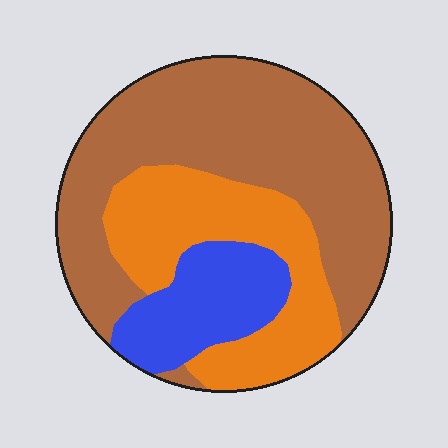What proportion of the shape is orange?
Orange takes up about one third (1/3) of the shape.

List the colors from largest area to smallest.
From largest to smallest: brown, orange, blue.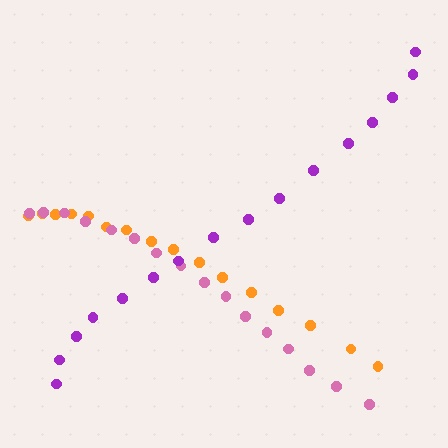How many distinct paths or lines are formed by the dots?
There are 3 distinct paths.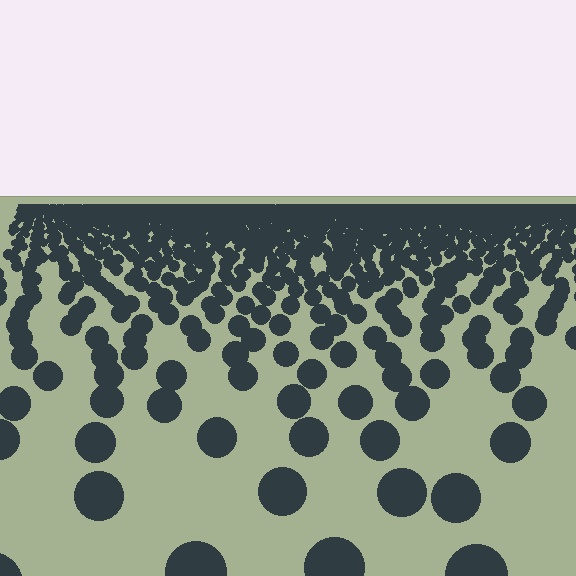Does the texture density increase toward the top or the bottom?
Density increases toward the top.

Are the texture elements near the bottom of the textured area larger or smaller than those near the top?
Larger. Near the bottom, elements are closer to the viewer and appear at a bigger on-screen size.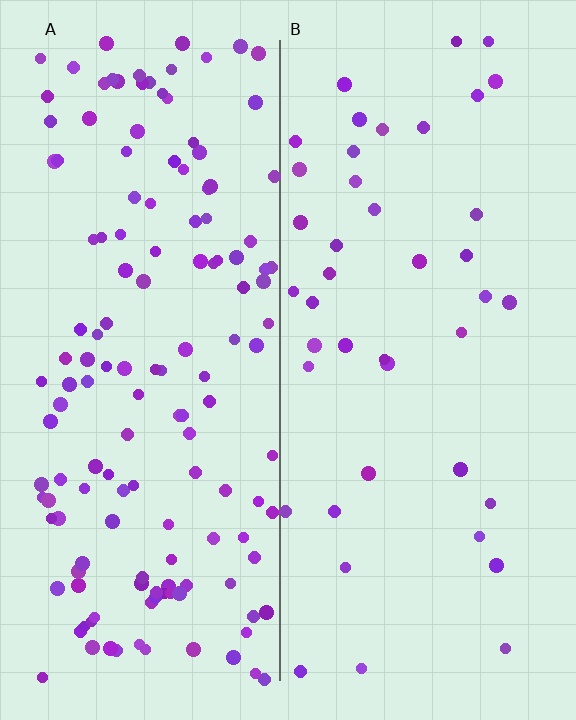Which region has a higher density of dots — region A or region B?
A (the left).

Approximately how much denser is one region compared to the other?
Approximately 3.5× — region A over region B.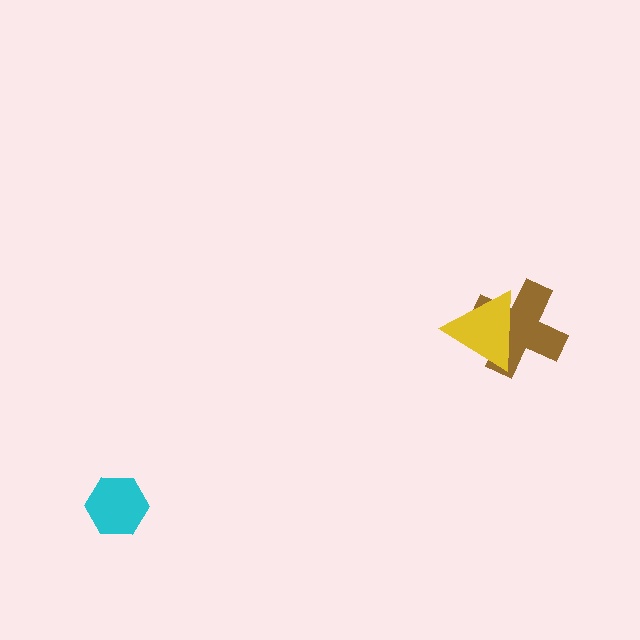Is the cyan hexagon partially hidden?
No, no other shape covers it.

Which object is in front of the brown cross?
The yellow triangle is in front of the brown cross.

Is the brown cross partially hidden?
Yes, it is partially covered by another shape.